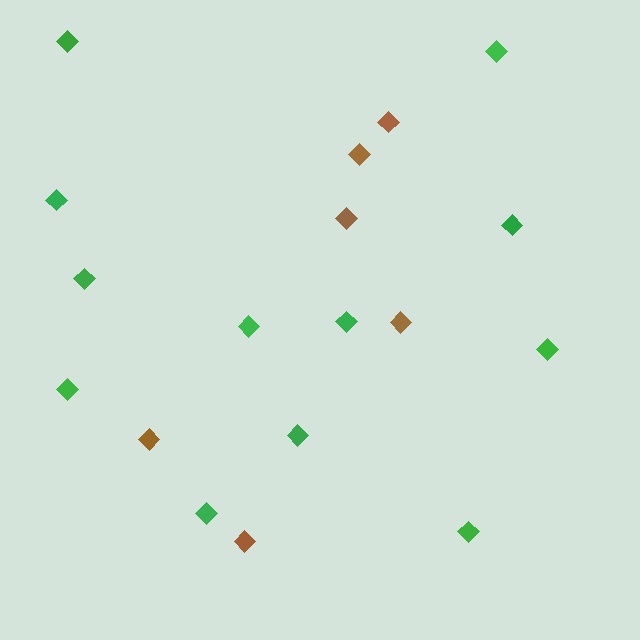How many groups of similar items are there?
There are 2 groups: one group of brown diamonds (6) and one group of green diamonds (12).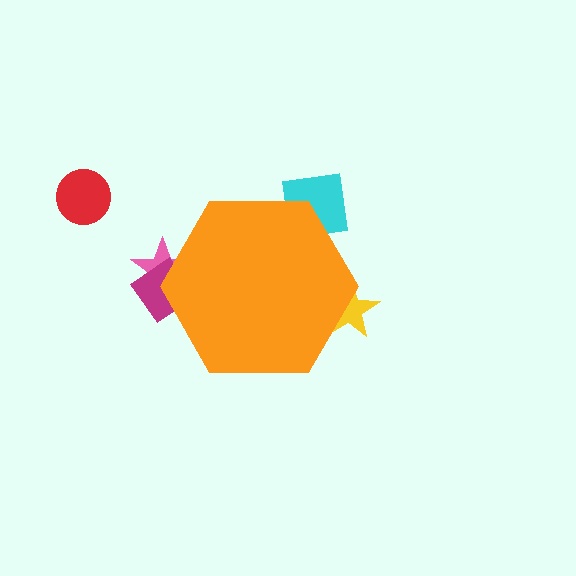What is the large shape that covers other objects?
An orange hexagon.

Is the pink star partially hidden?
Yes, the pink star is partially hidden behind the orange hexagon.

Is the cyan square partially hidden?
Yes, the cyan square is partially hidden behind the orange hexagon.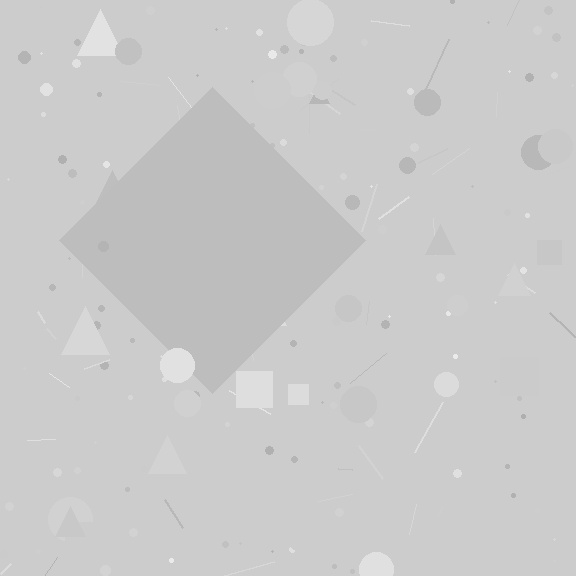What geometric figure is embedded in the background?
A diamond is embedded in the background.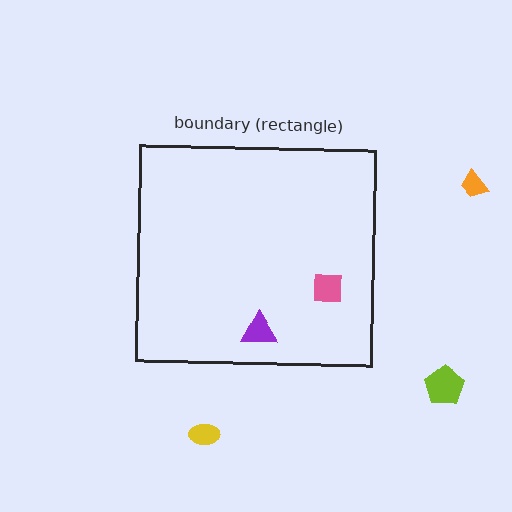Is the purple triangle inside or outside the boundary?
Inside.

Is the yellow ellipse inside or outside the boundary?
Outside.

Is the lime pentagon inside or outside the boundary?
Outside.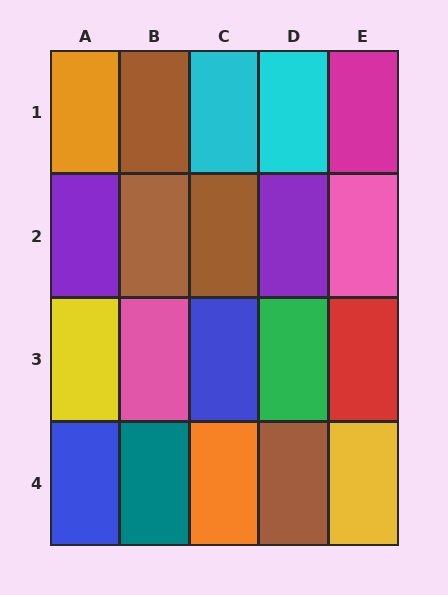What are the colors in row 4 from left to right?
Blue, teal, orange, brown, yellow.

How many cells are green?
1 cell is green.